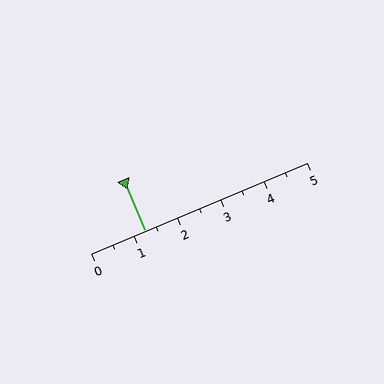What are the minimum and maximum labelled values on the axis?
The axis runs from 0 to 5.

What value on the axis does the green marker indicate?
The marker indicates approximately 1.2.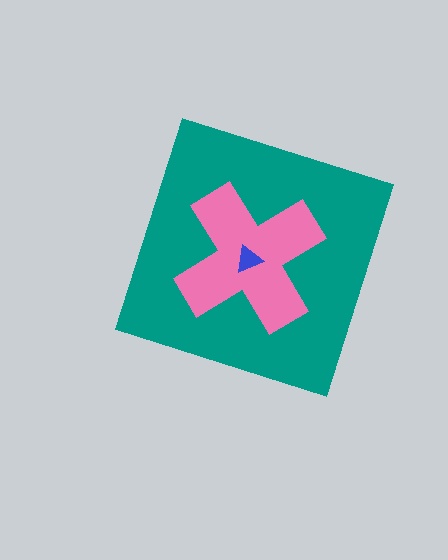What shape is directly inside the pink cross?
The blue triangle.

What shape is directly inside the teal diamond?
The pink cross.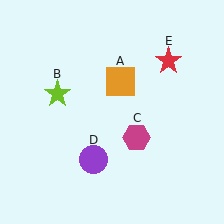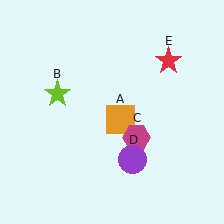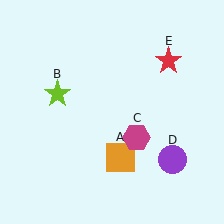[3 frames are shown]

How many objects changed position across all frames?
2 objects changed position: orange square (object A), purple circle (object D).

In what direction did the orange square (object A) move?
The orange square (object A) moved down.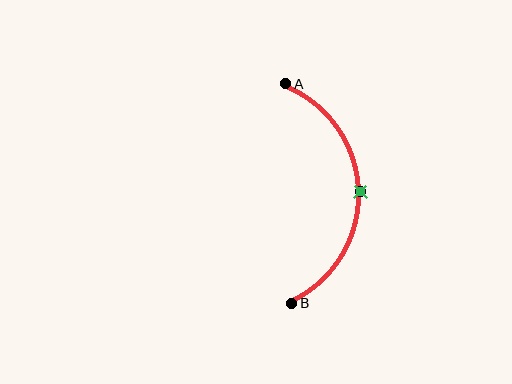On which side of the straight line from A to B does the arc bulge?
The arc bulges to the right of the straight line connecting A and B.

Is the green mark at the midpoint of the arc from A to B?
Yes. The green mark lies on the arc at equal arc-length from both A and B — it is the arc midpoint.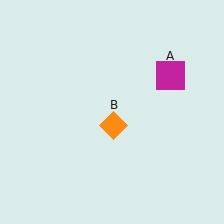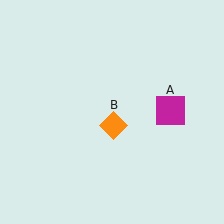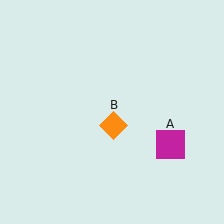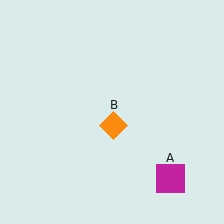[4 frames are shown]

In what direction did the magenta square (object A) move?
The magenta square (object A) moved down.